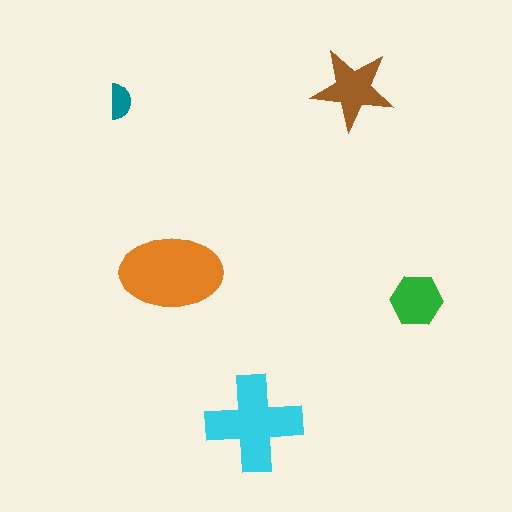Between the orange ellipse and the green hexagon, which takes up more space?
The orange ellipse.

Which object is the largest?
The orange ellipse.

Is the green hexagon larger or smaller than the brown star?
Smaller.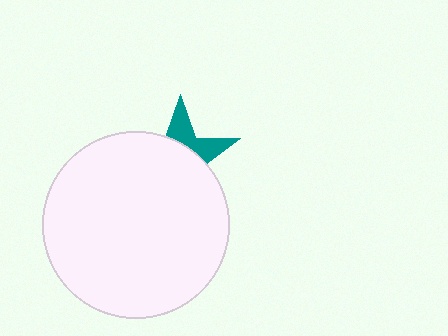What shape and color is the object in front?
The object in front is a white circle.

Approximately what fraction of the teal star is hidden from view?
Roughly 68% of the teal star is hidden behind the white circle.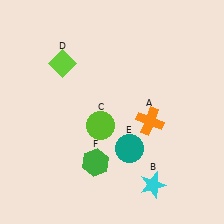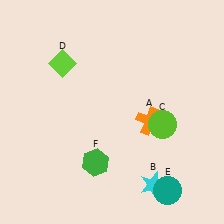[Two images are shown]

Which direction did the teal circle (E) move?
The teal circle (E) moved down.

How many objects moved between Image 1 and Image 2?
2 objects moved between the two images.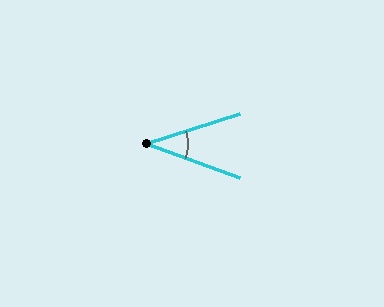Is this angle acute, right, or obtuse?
It is acute.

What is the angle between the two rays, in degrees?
Approximately 38 degrees.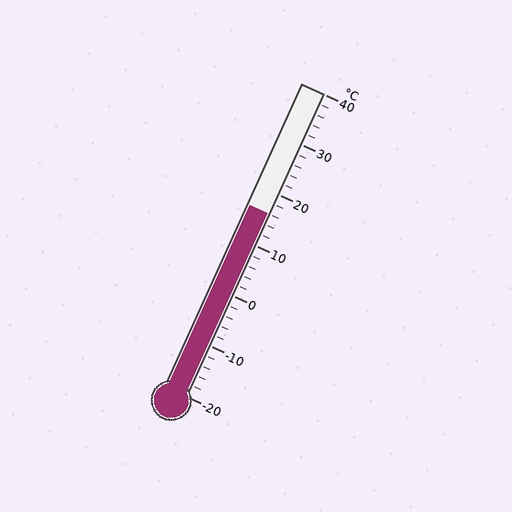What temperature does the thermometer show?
The thermometer shows approximately 16°C.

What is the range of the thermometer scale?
The thermometer scale ranges from -20°C to 40°C.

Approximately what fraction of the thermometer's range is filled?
The thermometer is filled to approximately 60% of its range.